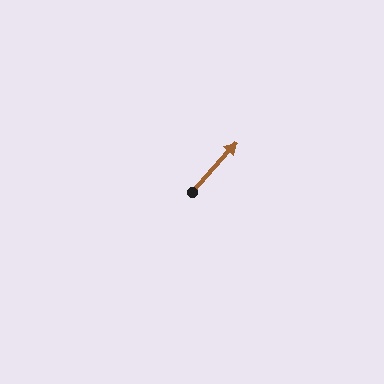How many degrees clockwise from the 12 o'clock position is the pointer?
Approximately 42 degrees.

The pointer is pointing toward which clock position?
Roughly 1 o'clock.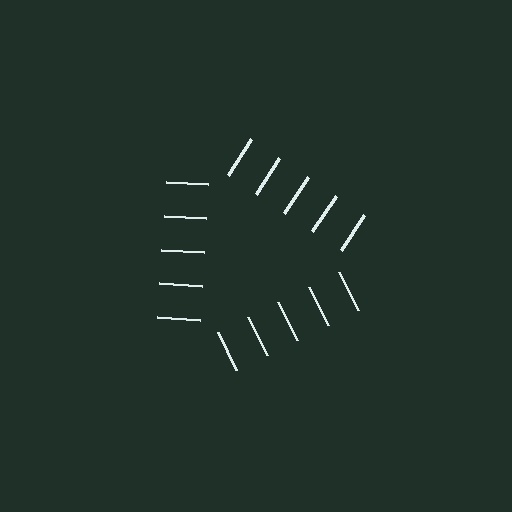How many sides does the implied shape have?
3 sides — the line-ends trace a triangle.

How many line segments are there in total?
15 — 5 along each of the 3 edges.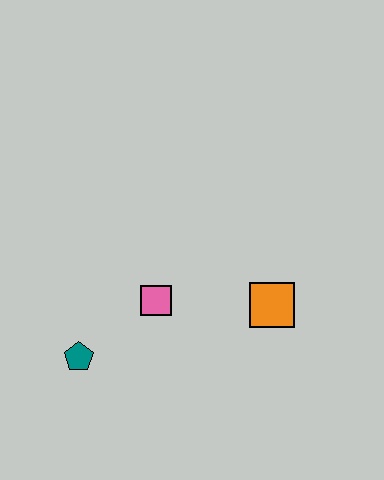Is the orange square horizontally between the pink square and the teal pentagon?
No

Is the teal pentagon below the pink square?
Yes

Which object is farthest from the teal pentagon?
The orange square is farthest from the teal pentagon.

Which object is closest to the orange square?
The pink square is closest to the orange square.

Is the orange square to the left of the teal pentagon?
No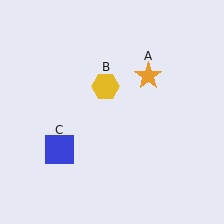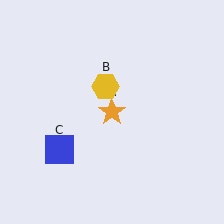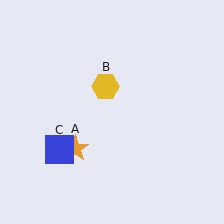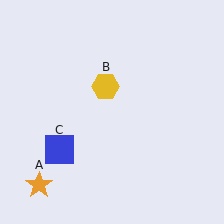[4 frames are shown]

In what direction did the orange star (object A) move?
The orange star (object A) moved down and to the left.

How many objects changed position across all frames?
1 object changed position: orange star (object A).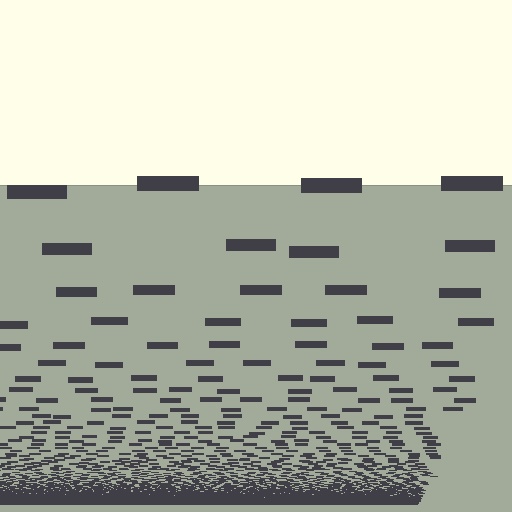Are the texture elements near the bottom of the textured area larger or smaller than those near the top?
Smaller. The gradient is inverted — elements near the bottom are smaller and denser.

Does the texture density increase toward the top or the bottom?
Density increases toward the bottom.